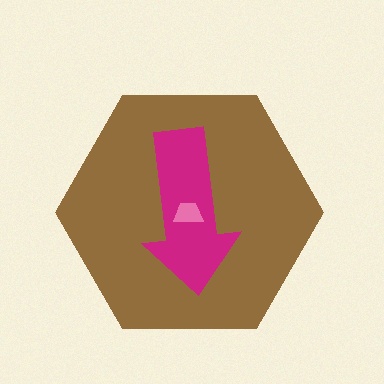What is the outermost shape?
The brown hexagon.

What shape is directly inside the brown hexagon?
The magenta arrow.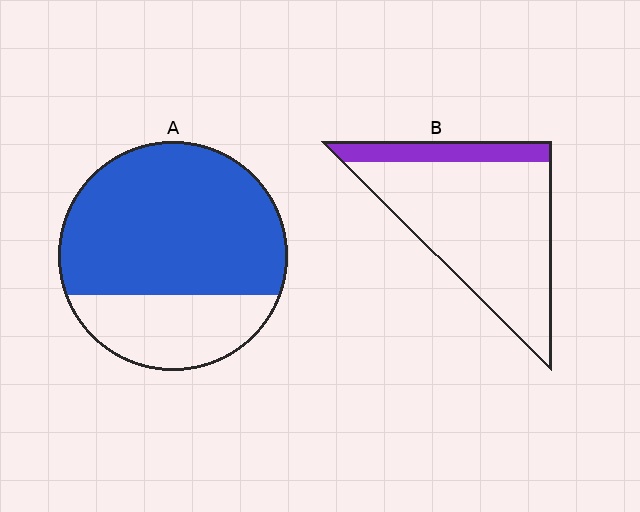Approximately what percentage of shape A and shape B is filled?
A is approximately 70% and B is approximately 15%.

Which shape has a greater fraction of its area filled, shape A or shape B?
Shape A.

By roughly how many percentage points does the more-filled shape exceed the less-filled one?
By roughly 55 percentage points (A over B).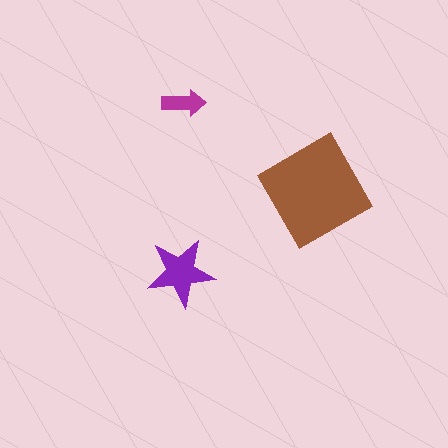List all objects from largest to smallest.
The brown square, the purple star, the magenta arrow.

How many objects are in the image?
There are 3 objects in the image.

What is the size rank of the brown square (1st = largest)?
1st.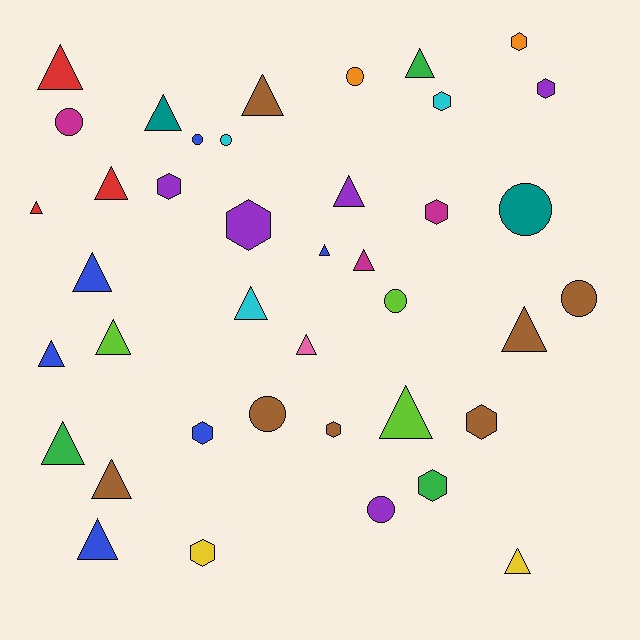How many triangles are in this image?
There are 20 triangles.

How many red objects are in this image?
There are 3 red objects.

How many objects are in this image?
There are 40 objects.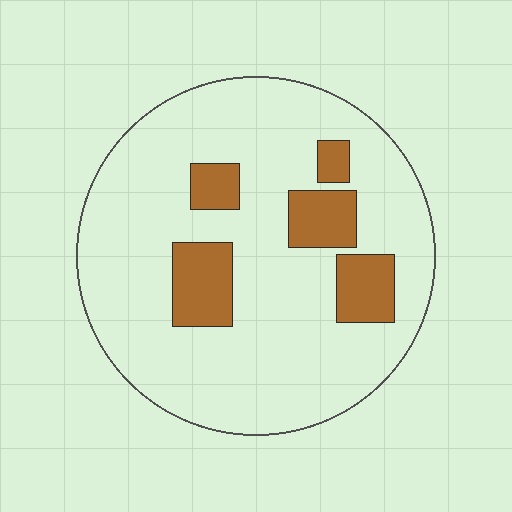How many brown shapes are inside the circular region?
5.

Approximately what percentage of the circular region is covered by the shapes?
Approximately 15%.